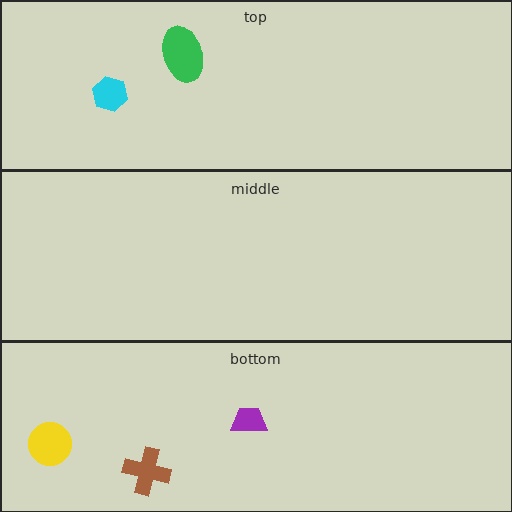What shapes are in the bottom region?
The brown cross, the yellow circle, the purple trapezoid.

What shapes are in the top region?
The green ellipse, the cyan hexagon.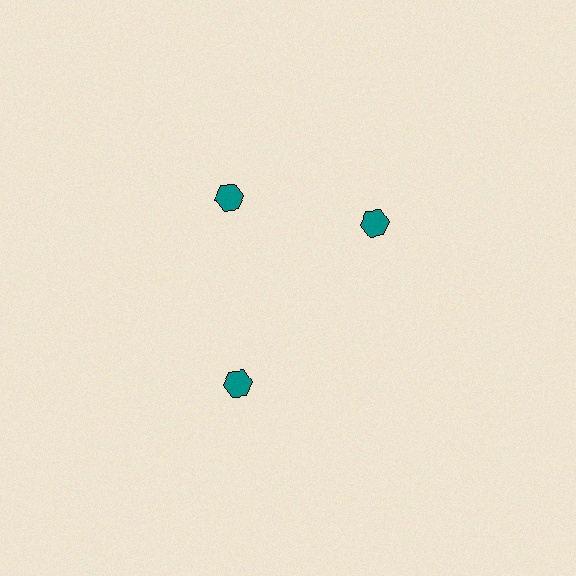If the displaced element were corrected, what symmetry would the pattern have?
It would have 3-fold rotational symmetry — the pattern would map onto itself every 120 degrees.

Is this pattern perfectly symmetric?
No. The 3 teal hexagons are arranged in a ring, but one element near the 3 o'clock position is rotated out of alignment along the ring, breaking the 3-fold rotational symmetry.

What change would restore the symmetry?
The symmetry would be restored by rotating it back into even spacing with its neighbors so that all 3 hexagons sit at equal angles and equal distance from the center.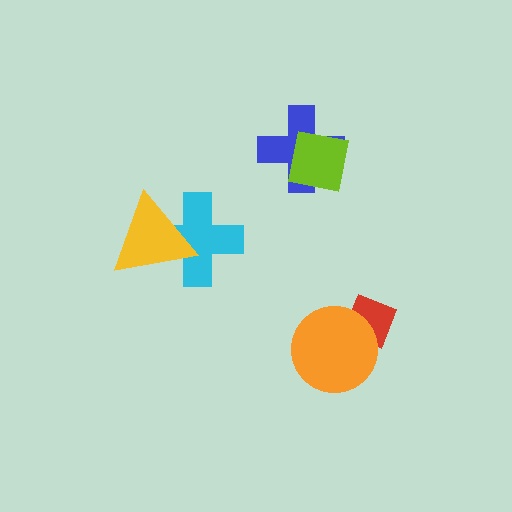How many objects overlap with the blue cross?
1 object overlaps with the blue cross.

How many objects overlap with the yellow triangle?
1 object overlaps with the yellow triangle.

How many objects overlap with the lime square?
1 object overlaps with the lime square.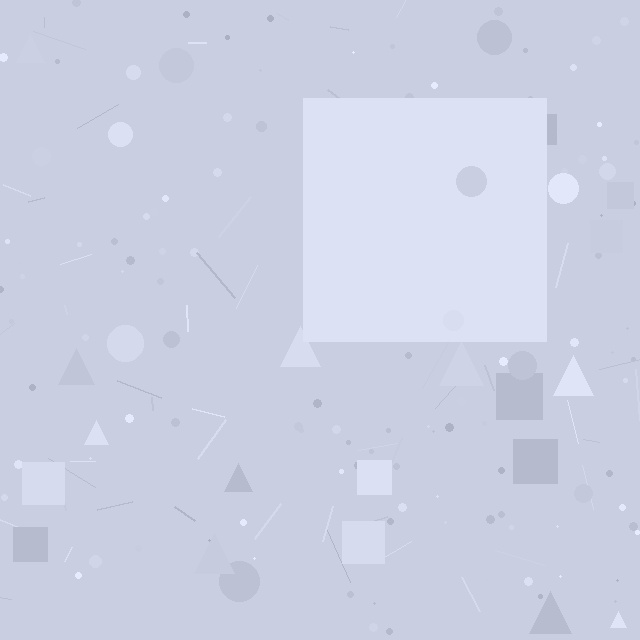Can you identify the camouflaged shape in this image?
The camouflaged shape is a square.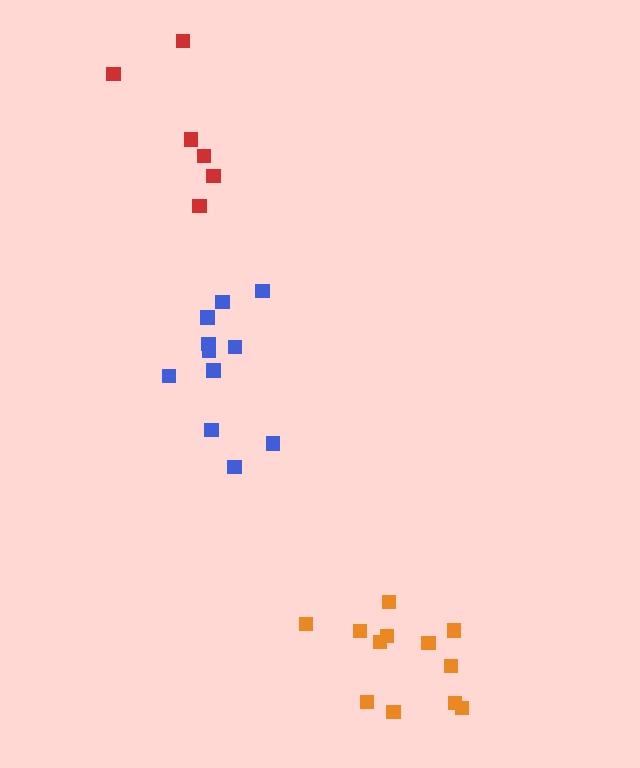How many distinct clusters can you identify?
There are 3 distinct clusters.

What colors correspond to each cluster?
The clusters are colored: red, orange, blue.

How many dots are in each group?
Group 1: 6 dots, Group 2: 12 dots, Group 3: 11 dots (29 total).